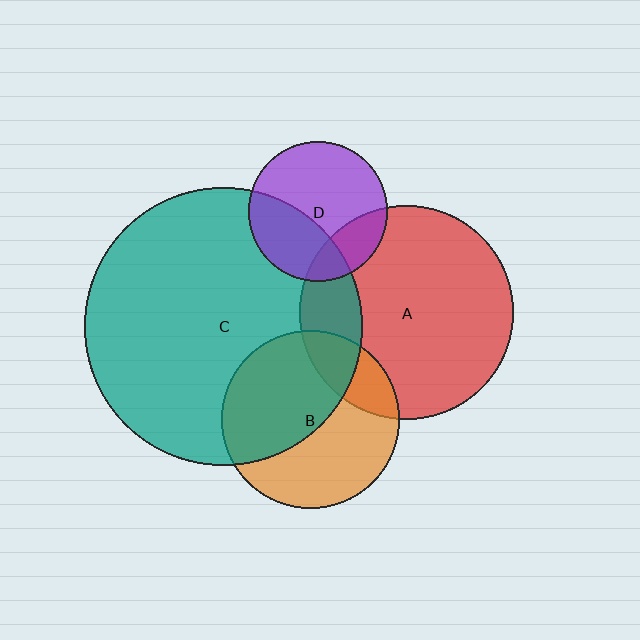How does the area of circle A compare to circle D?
Approximately 2.3 times.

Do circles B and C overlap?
Yes.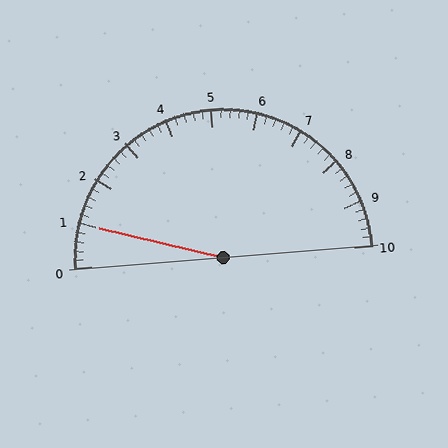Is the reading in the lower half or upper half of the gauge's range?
The reading is in the lower half of the range (0 to 10).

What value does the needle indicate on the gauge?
The needle indicates approximately 1.0.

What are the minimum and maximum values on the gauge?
The gauge ranges from 0 to 10.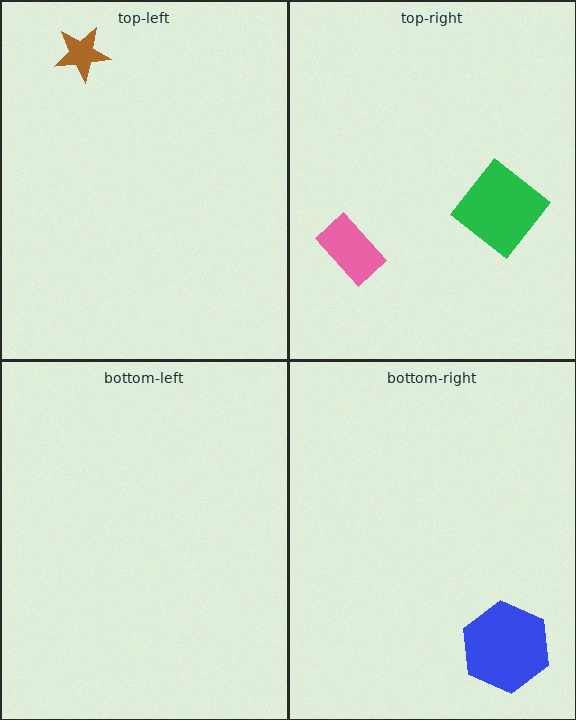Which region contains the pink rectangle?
The top-right region.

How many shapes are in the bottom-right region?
1.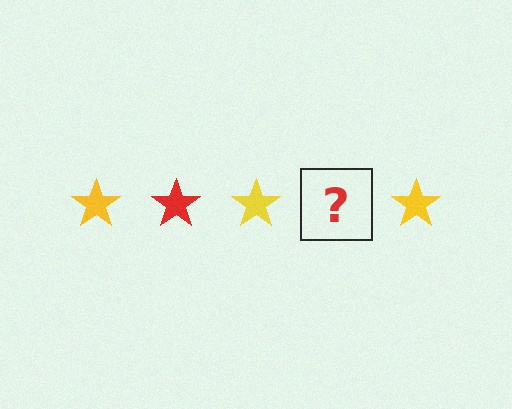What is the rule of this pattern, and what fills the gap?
The rule is that the pattern cycles through yellow, red stars. The gap should be filled with a red star.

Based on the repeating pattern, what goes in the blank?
The blank should be a red star.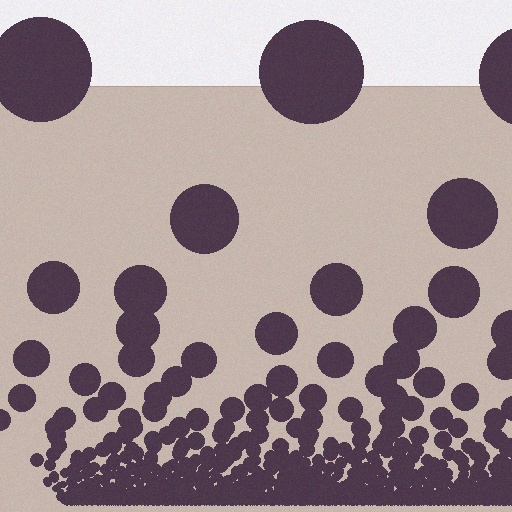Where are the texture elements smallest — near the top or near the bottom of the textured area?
Near the bottom.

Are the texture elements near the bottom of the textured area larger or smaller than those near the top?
Smaller. The gradient is inverted — elements near the bottom are smaller and denser.